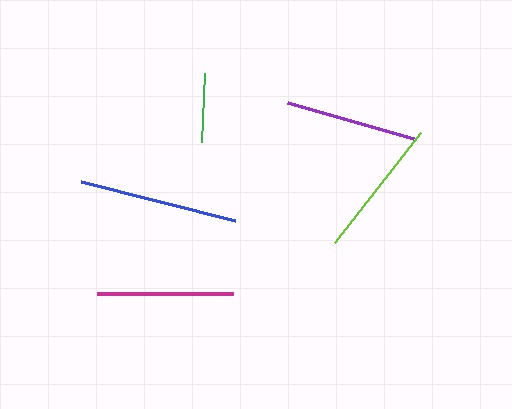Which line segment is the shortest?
The green line is the shortest at approximately 69 pixels.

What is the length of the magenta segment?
The magenta segment is approximately 136 pixels long.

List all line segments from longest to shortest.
From longest to shortest: blue, lime, magenta, purple, green.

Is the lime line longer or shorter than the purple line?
The lime line is longer than the purple line.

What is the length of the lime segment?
The lime segment is approximately 139 pixels long.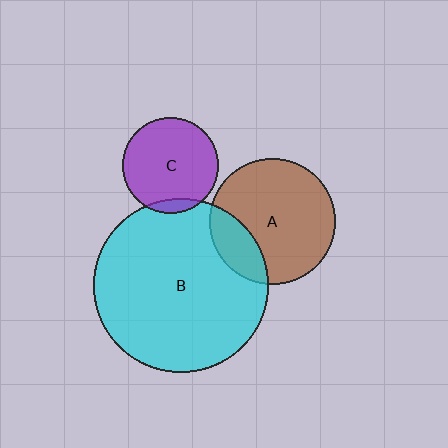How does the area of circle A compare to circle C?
Approximately 1.7 times.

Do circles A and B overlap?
Yes.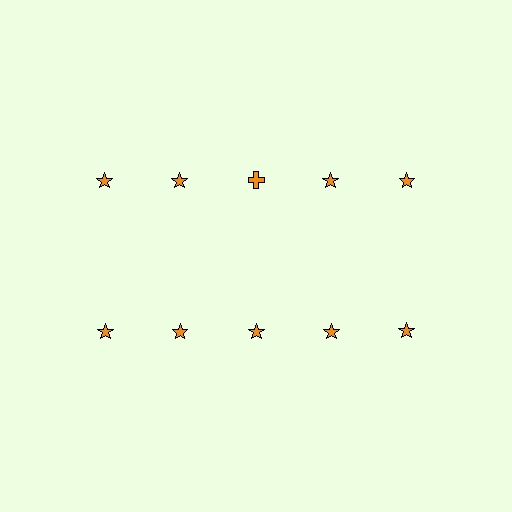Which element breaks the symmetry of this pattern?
The orange cross in the top row, center column breaks the symmetry. All other shapes are orange stars.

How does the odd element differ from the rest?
It has a different shape: cross instead of star.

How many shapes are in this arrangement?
There are 10 shapes arranged in a grid pattern.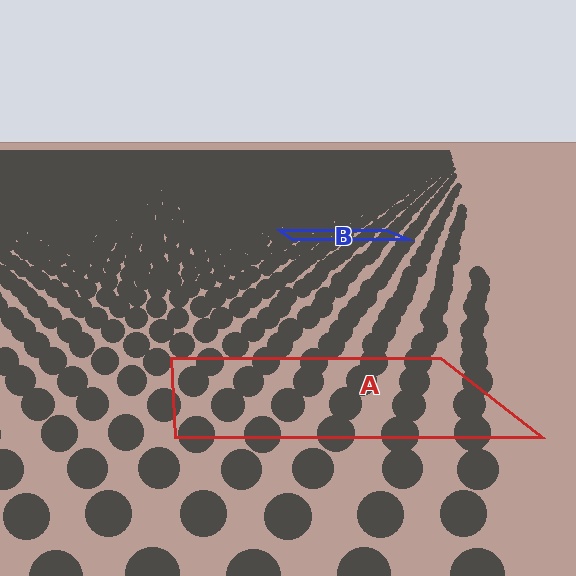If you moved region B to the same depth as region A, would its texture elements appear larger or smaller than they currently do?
They would appear larger. At a closer depth, the same texture elements are projected at a bigger on-screen size.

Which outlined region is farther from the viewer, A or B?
Region B is farther from the viewer — the texture elements inside it appear smaller and more densely packed.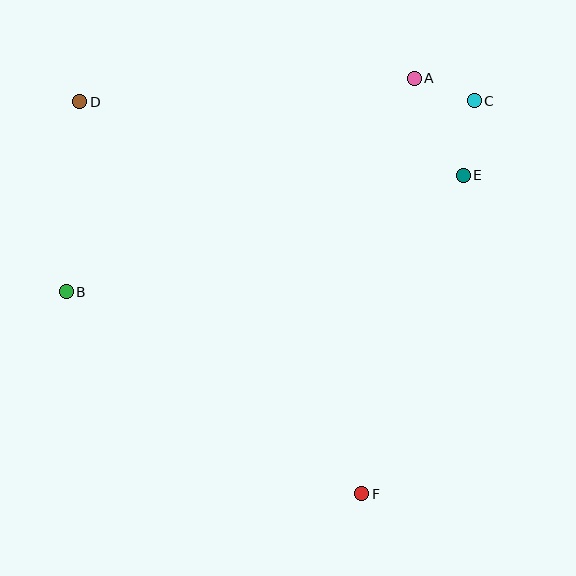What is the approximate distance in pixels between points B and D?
The distance between B and D is approximately 190 pixels.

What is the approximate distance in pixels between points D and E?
The distance between D and E is approximately 390 pixels.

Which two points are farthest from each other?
Points D and F are farthest from each other.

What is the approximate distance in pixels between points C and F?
The distance between C and F is approximately 409 pixels.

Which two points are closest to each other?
Points A and C are closest to each other.